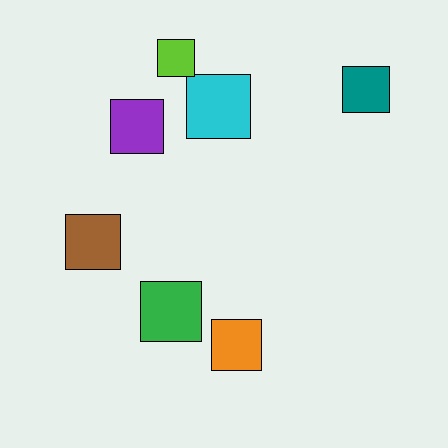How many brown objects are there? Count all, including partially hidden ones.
There is 1 brown object.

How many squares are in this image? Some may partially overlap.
There are 7 squares.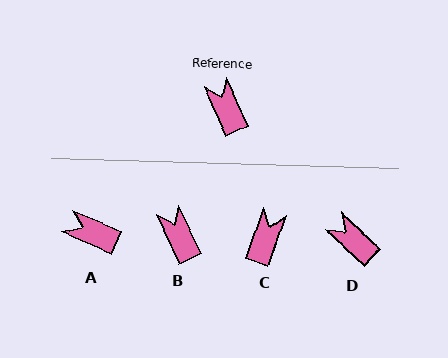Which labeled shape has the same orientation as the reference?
B.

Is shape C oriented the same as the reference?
No, it is off by about 44 degrees.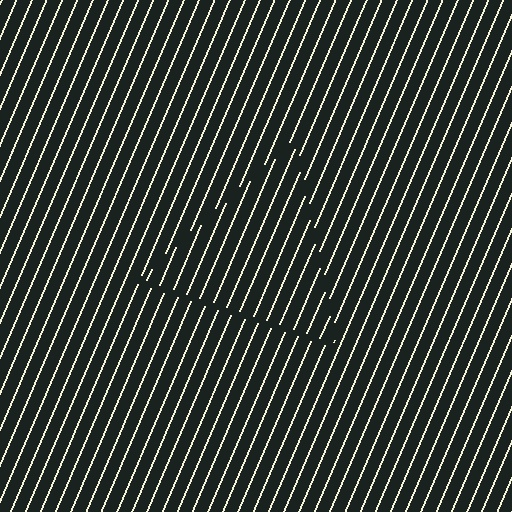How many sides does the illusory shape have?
3 sides — the line-ends trace a triangle.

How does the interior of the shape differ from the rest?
The interior of the shape contains the same grating, shifted by half a period — the contour is defined by the phase discontinuity where line-ends from the inner and outer gratings abut.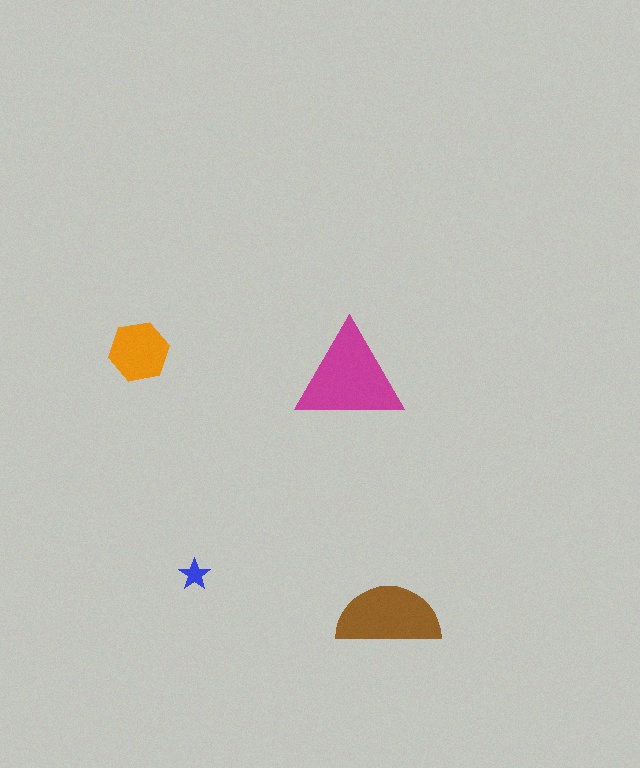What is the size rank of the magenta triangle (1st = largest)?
1st.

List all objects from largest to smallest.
The magenta triangle, the brown semicircle, the orange hexagon, the blue star.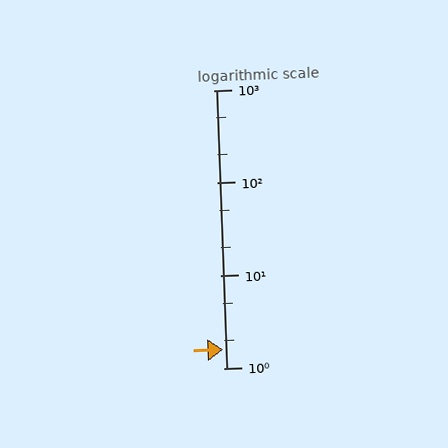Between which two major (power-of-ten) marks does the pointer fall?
The pointer is between 1 and 10.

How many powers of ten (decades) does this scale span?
The scale spans 3 decades, from 1 to 1000.